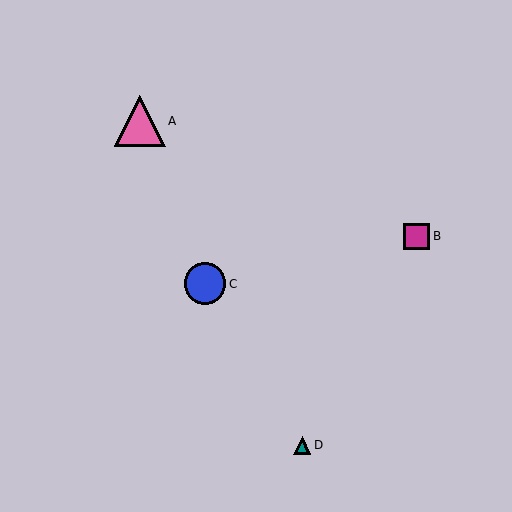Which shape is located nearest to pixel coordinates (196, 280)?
The blue circle (labeled C) at (205, 284) is nearest to that location.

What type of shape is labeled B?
Shape B is a magenta square.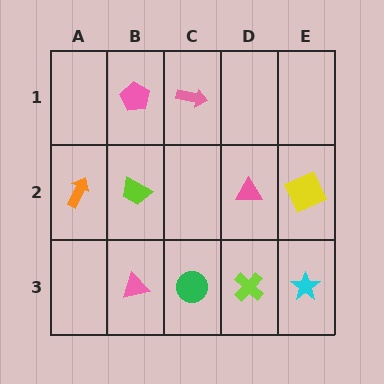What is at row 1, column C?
A pink arrow.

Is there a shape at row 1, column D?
No, that cell is empty.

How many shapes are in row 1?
2 shapes.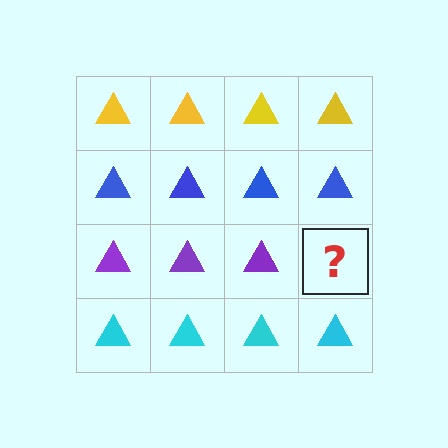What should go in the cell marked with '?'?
The missing cell should contain a purple triangle.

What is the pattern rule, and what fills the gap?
The rule is that each row has a consistent color. The gap should be filled with a purple triangle.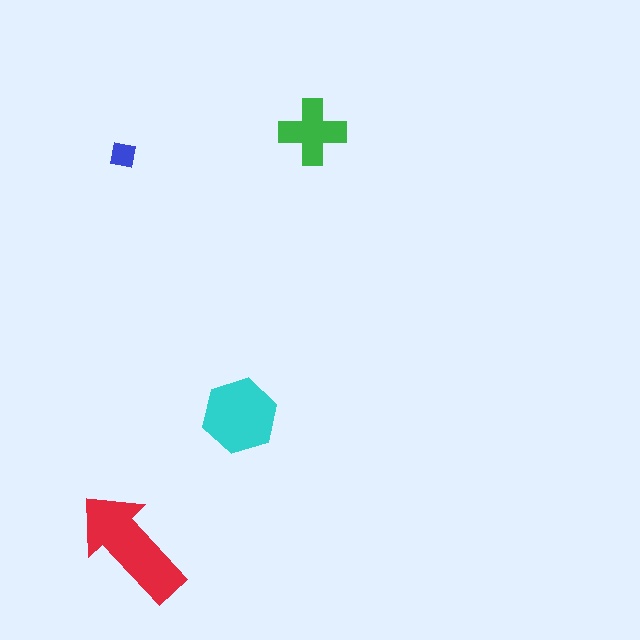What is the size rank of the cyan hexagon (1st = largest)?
2nd.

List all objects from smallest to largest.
The blue square, the green cross, the cyan hexagon, the red arrow.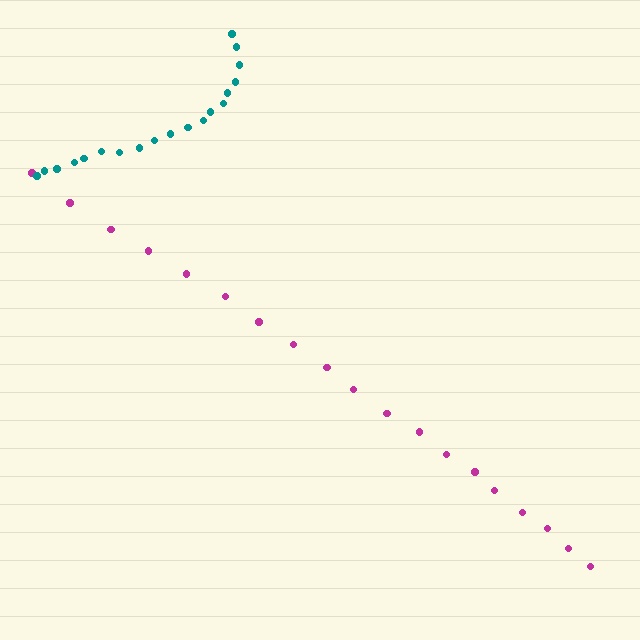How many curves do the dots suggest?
There are 2 distinct paths.